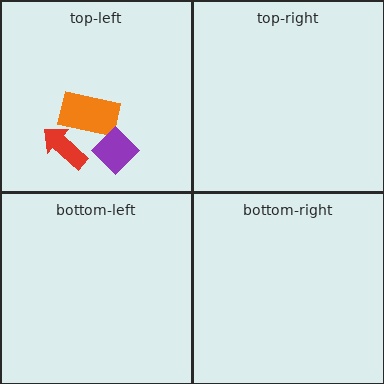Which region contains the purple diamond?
The top-left region.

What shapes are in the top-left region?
The orange rectangle, the red arrow, the purple diamond.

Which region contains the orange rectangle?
The top-left region.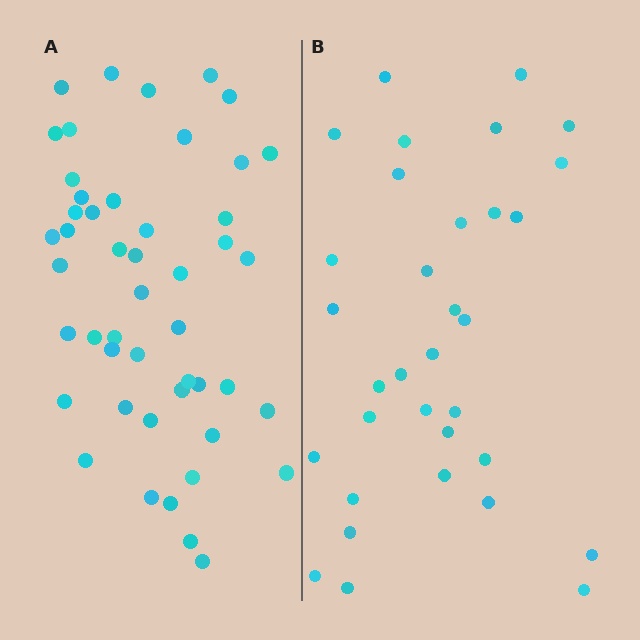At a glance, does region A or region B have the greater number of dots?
Region A (the left region) has more dots.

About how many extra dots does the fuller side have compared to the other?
Region A has approximately 15 more dots than region B.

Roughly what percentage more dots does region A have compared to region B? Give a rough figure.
About 45% more.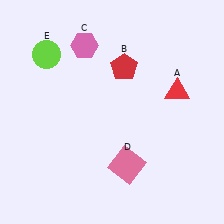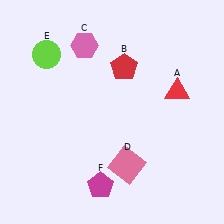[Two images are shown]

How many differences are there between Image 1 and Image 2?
There is 1 difference between the two images.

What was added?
A magenta pentagon (F) was added in Image 2.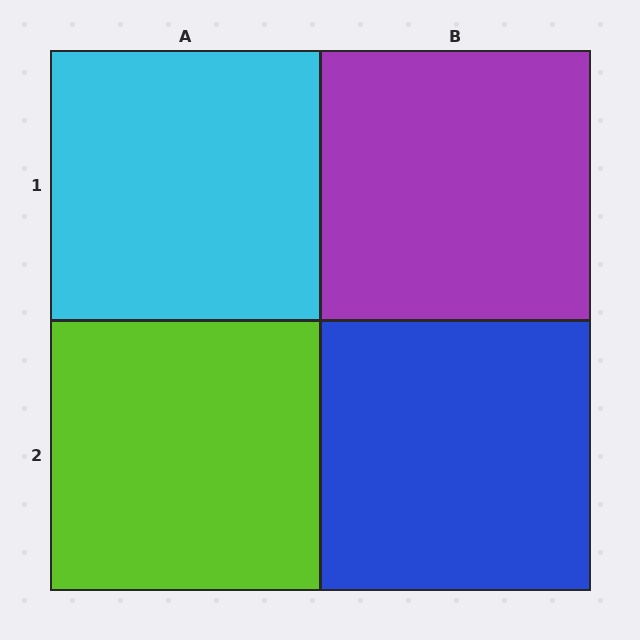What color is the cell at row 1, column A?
Cyan.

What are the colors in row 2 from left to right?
Lime, blue.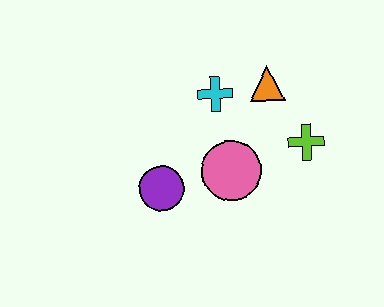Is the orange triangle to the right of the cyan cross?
Yes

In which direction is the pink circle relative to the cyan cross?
The pink circle is below the cyan cross.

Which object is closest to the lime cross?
The orange triangle is closest to the lime cross.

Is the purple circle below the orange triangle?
Yes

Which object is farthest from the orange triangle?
The purple circle is farthest from the orange triangle.